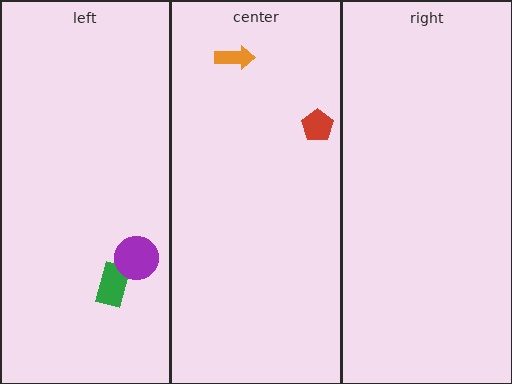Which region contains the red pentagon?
The center region.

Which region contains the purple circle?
The left region.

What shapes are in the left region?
The green rectangle, the purple circle.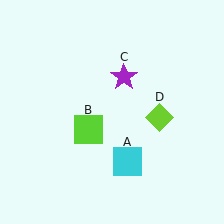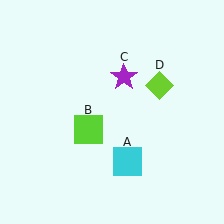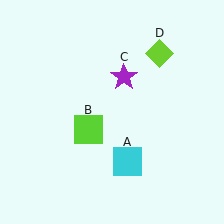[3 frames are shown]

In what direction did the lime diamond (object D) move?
The lime diamond (object D) moved up.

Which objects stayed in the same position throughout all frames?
Cyan square (object A) and lime square (object B) and purple star (object C) remained stationary.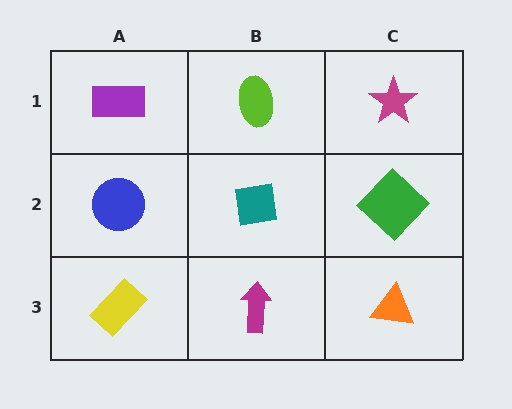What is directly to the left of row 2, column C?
A teal square.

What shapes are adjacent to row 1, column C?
A green diamond (row 2, column C), a lime ellipse (row 1, column B).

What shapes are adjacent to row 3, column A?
A blue circle (row 2, column A), a magenta arrow (row 3, column B).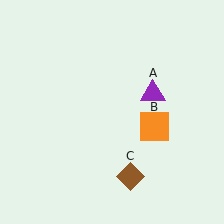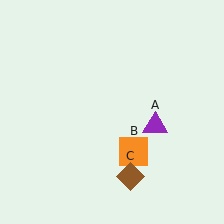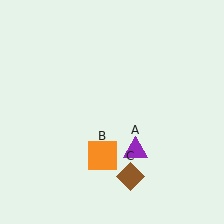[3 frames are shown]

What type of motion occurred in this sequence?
The purple triangle (object A), orange square (object B) rotated clockwise around the center of the scene.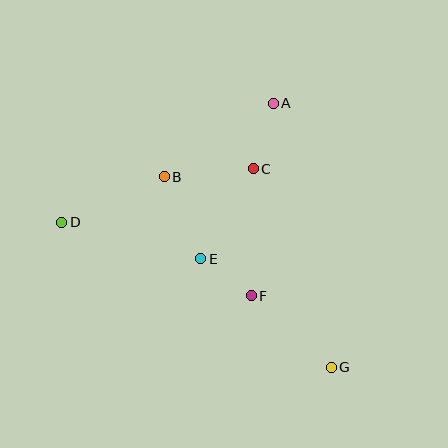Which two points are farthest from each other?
Points D and G are farthest from each other.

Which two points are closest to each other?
Points E and F are closest to each other.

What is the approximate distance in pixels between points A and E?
The distance between A and E is approximately 172 pixels.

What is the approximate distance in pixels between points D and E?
The distance between D and E is approximately 144 pixels.